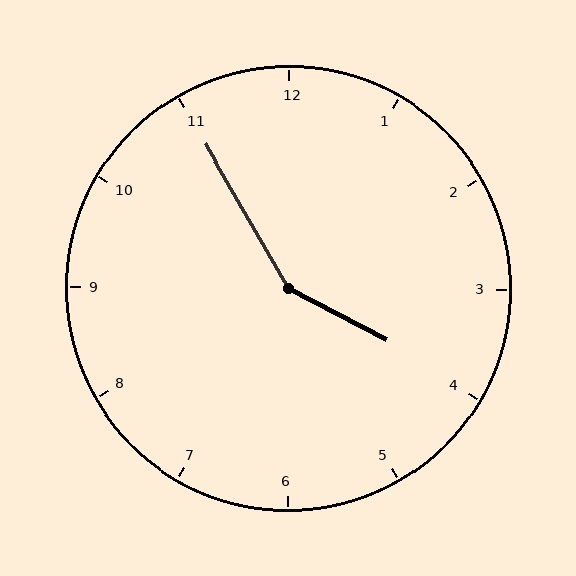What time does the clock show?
3:55.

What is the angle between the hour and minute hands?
Approximately 148 degrees.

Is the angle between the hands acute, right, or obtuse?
It is obtuse.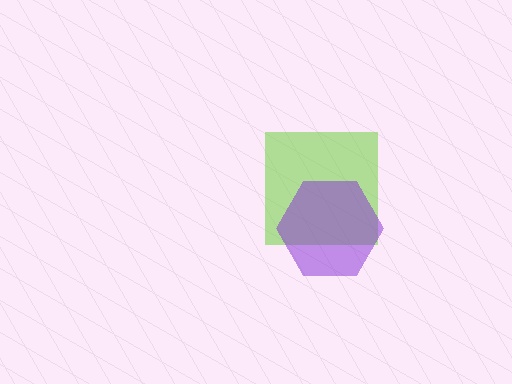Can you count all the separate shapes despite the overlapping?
Yes, there are 2 separate shapes.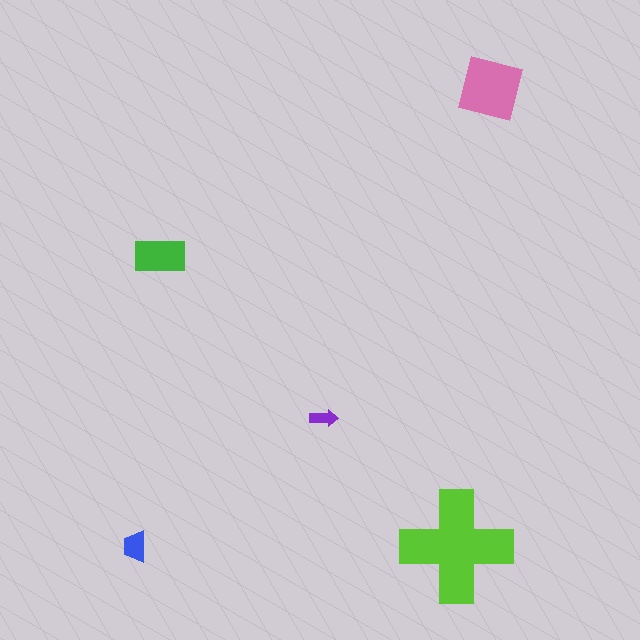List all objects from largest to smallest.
The lime cross, the pink square, the green rectangle, the blue trapezoid, the purple arrow.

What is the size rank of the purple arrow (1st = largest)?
5th.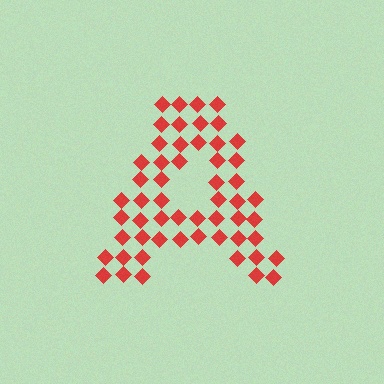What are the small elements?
The small elements are diamonds.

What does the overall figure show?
The overall figure shows the letter A.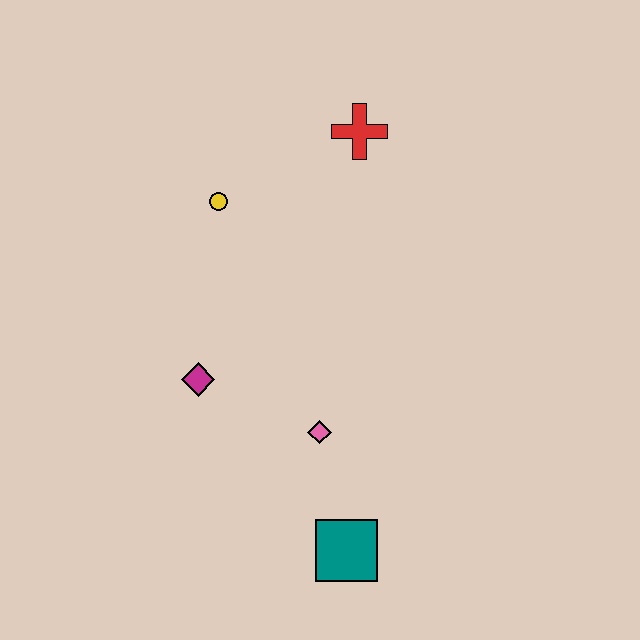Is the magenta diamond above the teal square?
Yes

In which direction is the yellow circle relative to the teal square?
The yellow circle is above the teal square.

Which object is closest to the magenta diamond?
The pink diamond is closest to the magenta diamond.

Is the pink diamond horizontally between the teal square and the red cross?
No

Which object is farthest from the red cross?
The teal square is farthest from the red cross.